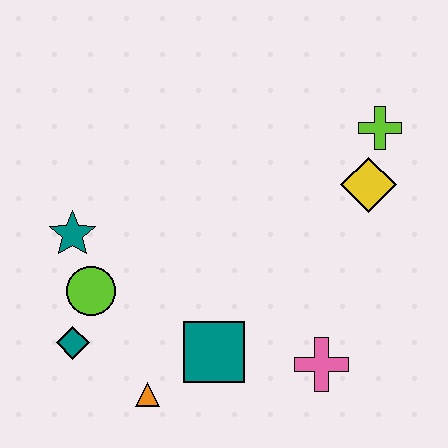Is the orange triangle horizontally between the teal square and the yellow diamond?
No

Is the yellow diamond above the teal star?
Yes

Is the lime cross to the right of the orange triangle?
Yes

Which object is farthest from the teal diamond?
The lime cross is farthest from the teal diamond.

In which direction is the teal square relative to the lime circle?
The teal square is to the right of the lime circle.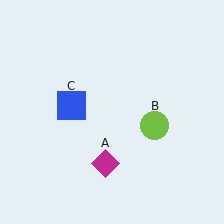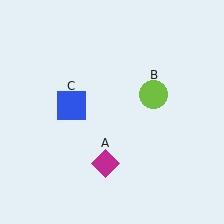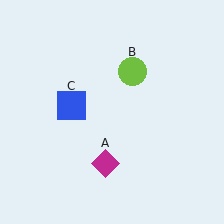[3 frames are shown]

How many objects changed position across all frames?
1 object changed position: lime circle (object B).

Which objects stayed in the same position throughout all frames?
Magenta diamond (object A) and blue square (object C) remained stationary.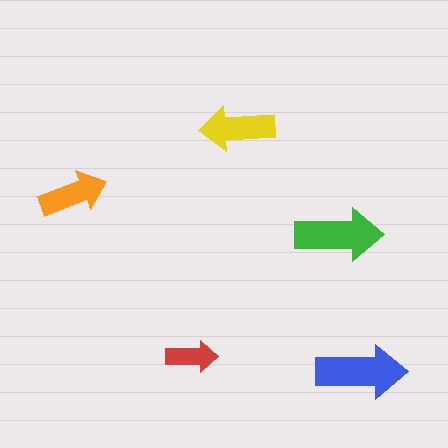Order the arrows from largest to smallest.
the blue one, the green one, the yellow one, the orange one, the red one.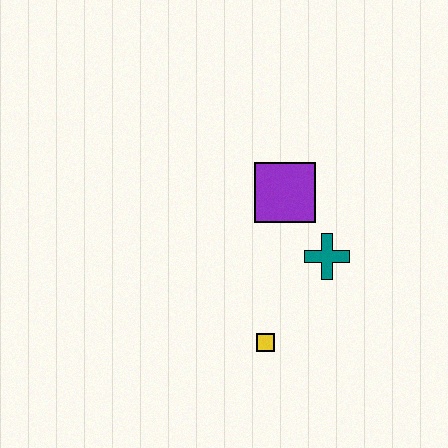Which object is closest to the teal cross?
The purple square is closest to the teal cross.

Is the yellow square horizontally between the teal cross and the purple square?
No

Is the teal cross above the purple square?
No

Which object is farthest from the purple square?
The yellow square is farthest from the purple square.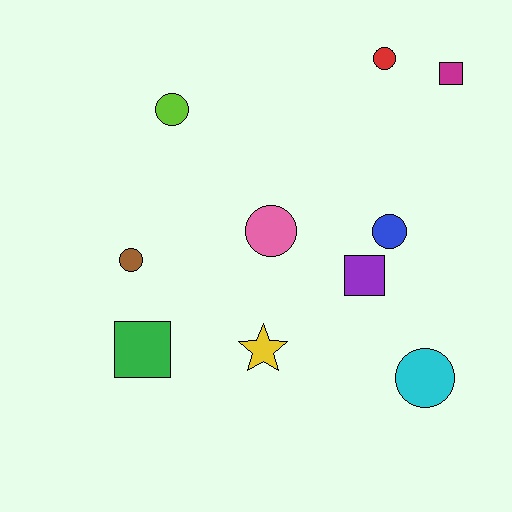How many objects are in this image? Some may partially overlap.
There are 10 objects.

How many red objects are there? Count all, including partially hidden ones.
There is 1 red object.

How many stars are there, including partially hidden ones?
There is 1 star.